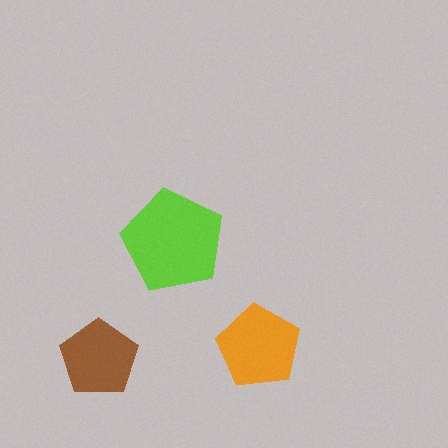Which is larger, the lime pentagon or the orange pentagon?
The lime one.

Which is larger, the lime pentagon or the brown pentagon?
The lime one.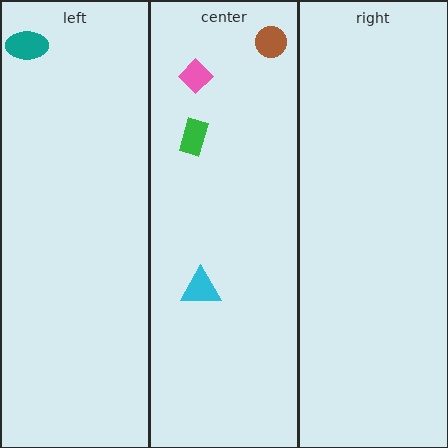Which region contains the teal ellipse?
The left region.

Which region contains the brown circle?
The center region.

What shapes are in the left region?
The teal ellipse.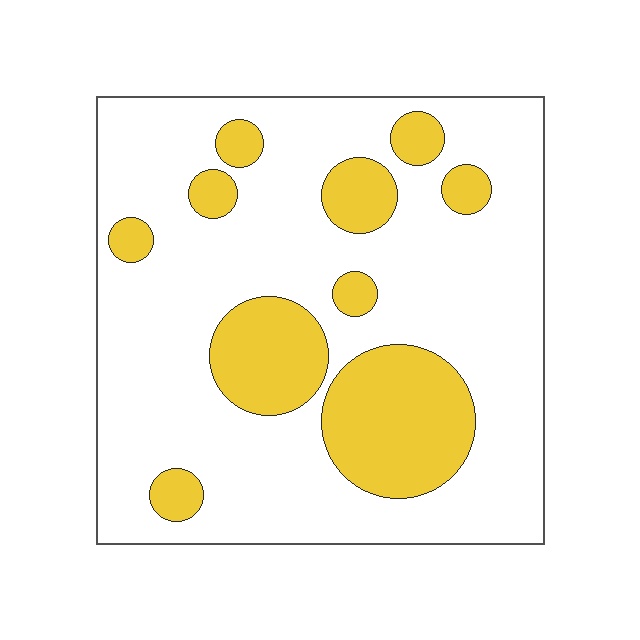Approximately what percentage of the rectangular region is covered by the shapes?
Approximately 25%.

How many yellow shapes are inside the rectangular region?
10.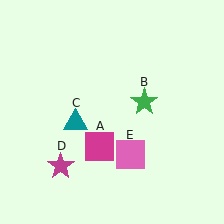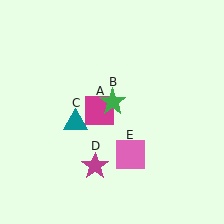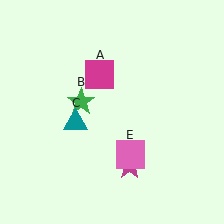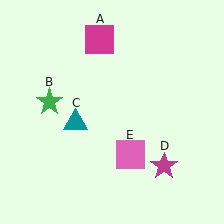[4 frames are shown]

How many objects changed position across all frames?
3 objects changed position: magenta square (object A), green star (object B), magenta star (object D).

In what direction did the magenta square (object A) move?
The magenta square (object A) moved up.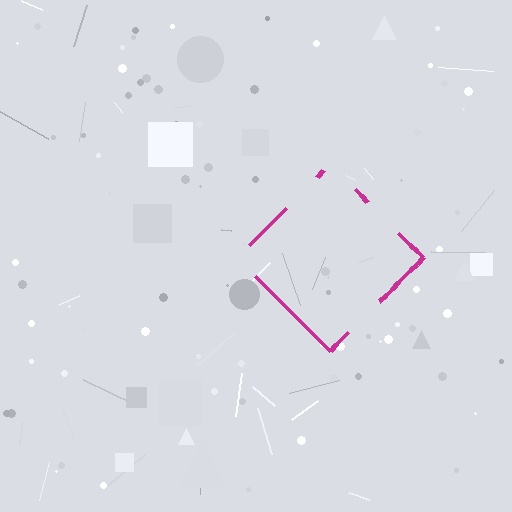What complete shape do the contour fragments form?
The contour fragments form a diamond.